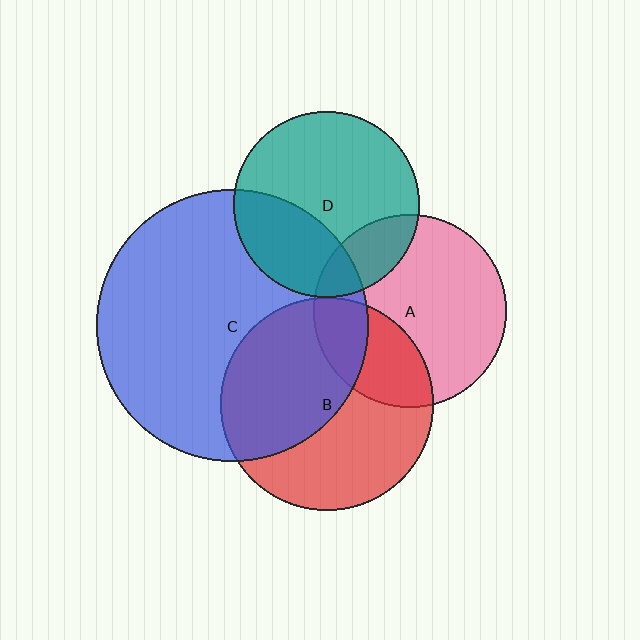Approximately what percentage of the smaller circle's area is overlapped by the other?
Approximately 20%.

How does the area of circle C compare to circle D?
Approximately 2.1 times.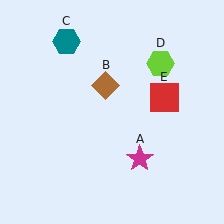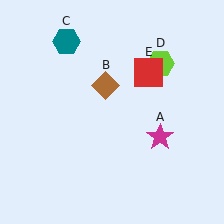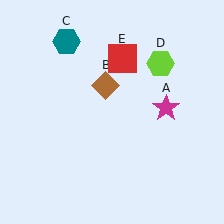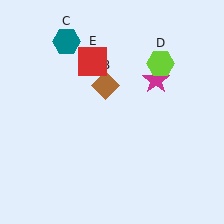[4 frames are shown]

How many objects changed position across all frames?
2 objects changed position: magenta star (object A), red square (object E).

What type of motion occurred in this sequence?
The magenta star (object A), red square (object E) rotated counterclockwise around the center of the scene.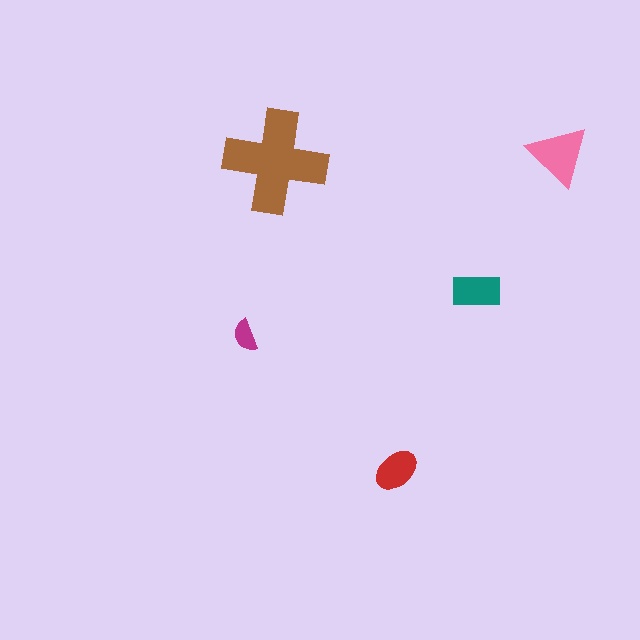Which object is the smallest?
The magenta semicircle.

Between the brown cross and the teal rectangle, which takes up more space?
The brown cross.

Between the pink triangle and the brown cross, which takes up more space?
The brown cross.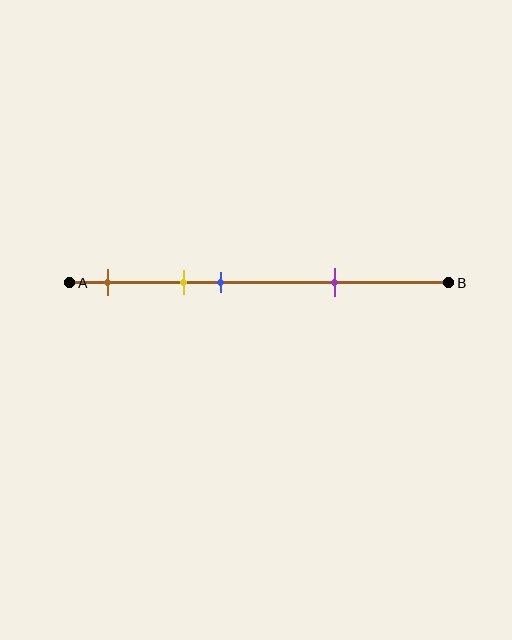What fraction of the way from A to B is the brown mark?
The brown mark is approximately 10% (0.1) of the way from A to B.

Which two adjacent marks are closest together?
The yellow and blue marks are the closest adjacent pair.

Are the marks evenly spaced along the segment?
No, the marks are not evenly spaced.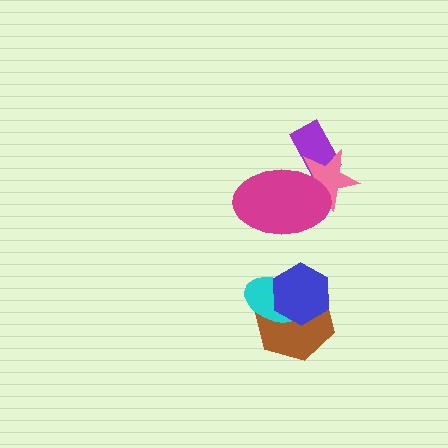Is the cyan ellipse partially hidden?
Yes, it is partially covered by another shape.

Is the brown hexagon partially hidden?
Yes, it is partially covered by another shape.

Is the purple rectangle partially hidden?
Yes, it is partially covered by another shape.